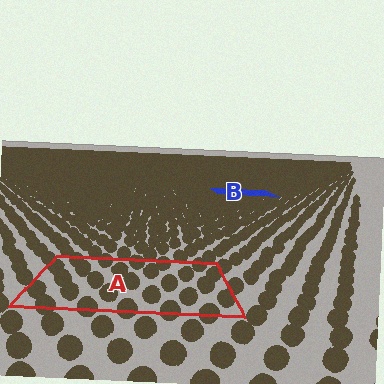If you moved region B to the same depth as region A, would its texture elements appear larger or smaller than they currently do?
They would appear larger. At a closer depth, the same texture elements are projected at a bigger on-screen size.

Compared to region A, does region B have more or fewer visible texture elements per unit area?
Region B has more texture elements per unit area — they are packed more densely because it is farther away.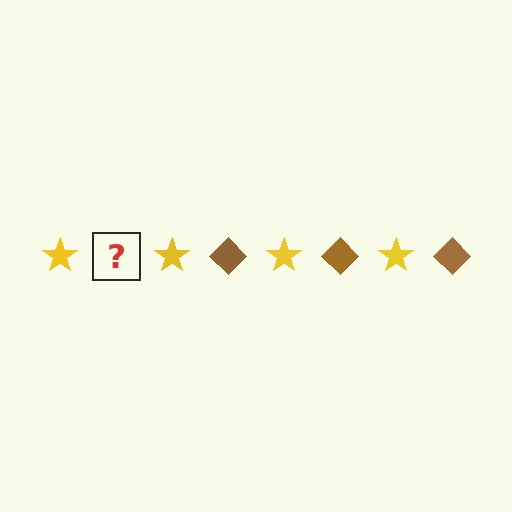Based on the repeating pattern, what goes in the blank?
The blank should be a brown diamond.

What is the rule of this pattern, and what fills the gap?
The rule is that the pattern alternates between yellow star and brown diamond. The gap should be filled with a brown diamond.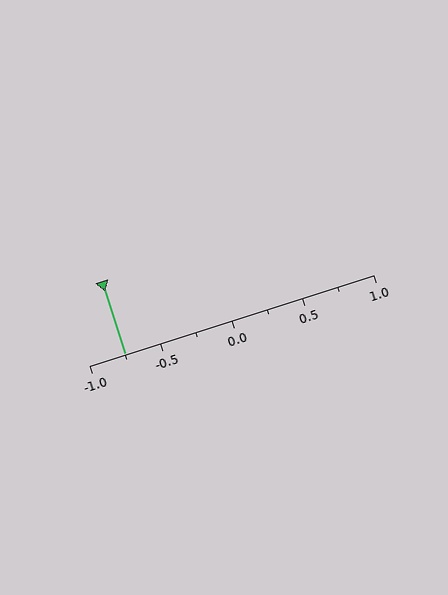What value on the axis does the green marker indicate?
The marker indicates approximately -0.75.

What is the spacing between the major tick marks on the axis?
The major ticks are spaced 0.5 apart.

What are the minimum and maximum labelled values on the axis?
The axis runs from -1.0 to 1.0.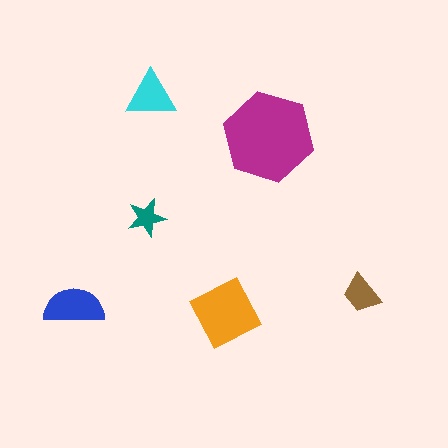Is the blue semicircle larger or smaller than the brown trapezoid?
Larger.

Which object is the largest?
The magenta hexagon.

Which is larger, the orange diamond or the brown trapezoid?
The orange diamond.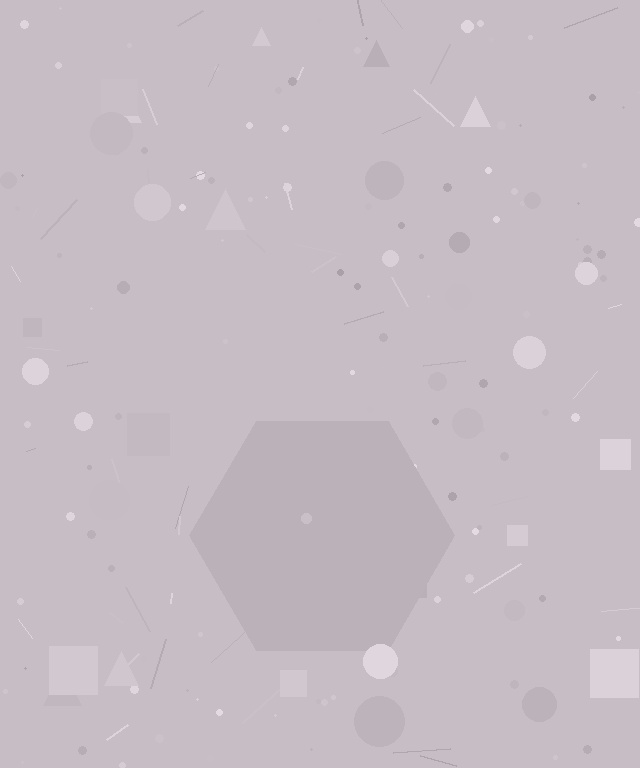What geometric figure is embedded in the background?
A hexagon is embedded in the background.